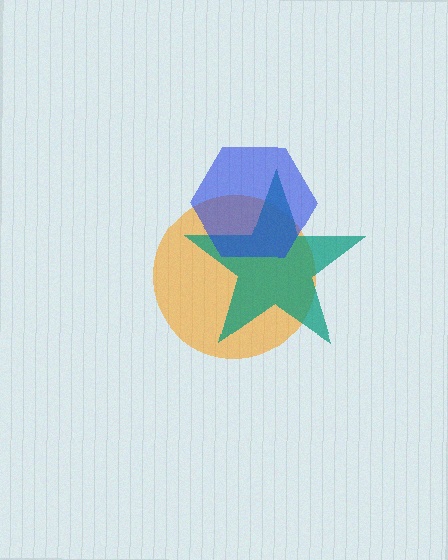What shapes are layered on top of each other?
The layered shapes are: an orange circle, a teal star, a blue hexagon.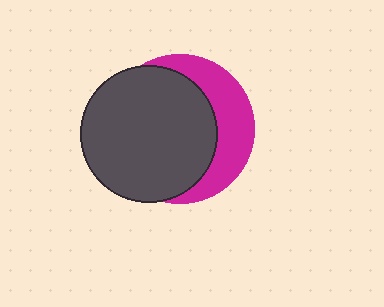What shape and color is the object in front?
The object in front is a dark gray circle.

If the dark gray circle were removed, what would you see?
You would see the complete magenta circle.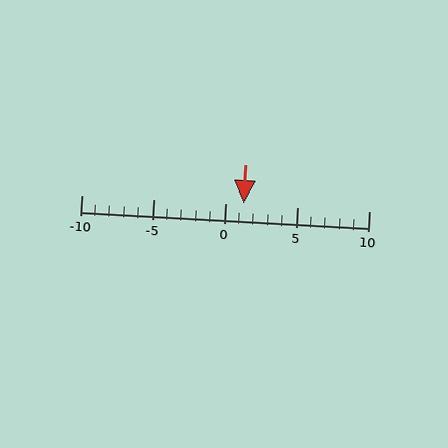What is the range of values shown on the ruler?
The ruler shows values from -10 to 10.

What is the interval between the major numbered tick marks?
The major tick marks are spaced 5 units apart.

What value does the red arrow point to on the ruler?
The red arrow points to approximately 1.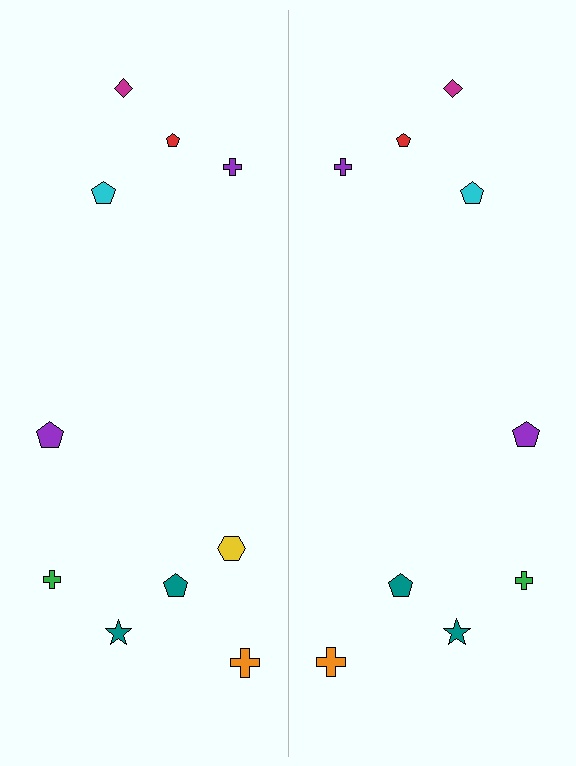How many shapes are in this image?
There are 19 shapes in this image.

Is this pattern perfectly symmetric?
No, the pattern is not perfectly symmetric. A yellow hexagon is missing from the right side.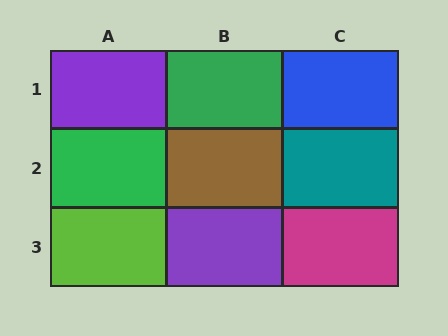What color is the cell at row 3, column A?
Lime.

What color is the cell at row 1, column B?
Green.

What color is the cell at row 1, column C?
Blue.